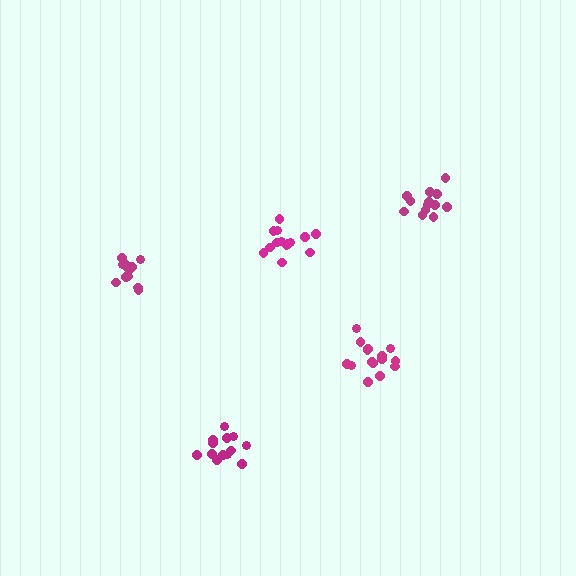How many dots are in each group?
Group 1: 13 dots, Group 2: 15 dots, Group 3: 13 dots, Group 4: 14 dots, Group 5: 13 dots (68 total).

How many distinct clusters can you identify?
There are 5 distinct clusters.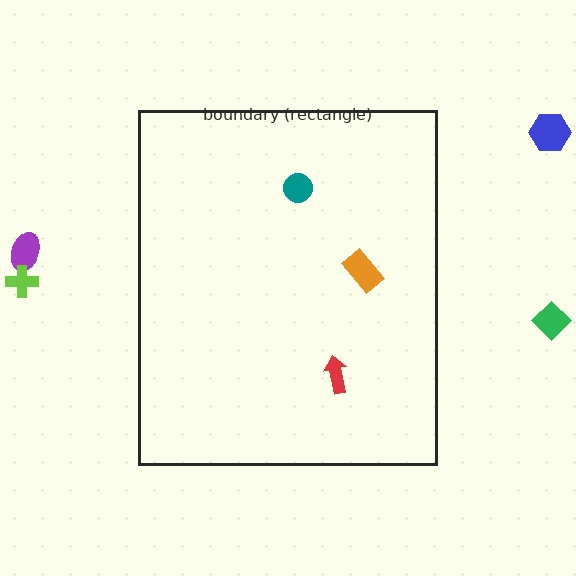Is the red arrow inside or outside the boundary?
Inside.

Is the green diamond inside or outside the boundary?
Outside.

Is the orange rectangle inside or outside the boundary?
Inside.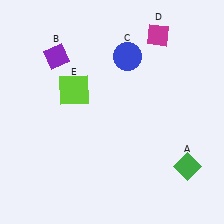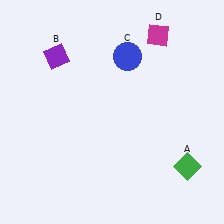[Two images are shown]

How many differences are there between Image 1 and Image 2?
There is 1 difference between the two images.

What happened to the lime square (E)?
The lime square (E) was removed in Image 2. It was in the top-left area of Image 1.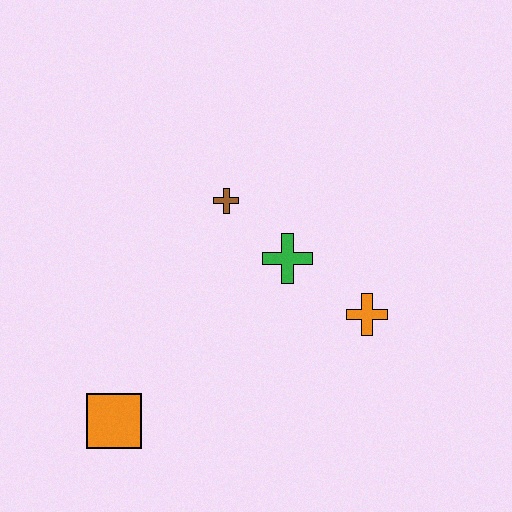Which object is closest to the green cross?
The brown cross is closest to the green cross.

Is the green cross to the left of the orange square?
No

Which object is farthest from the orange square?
The orange cross is farthest from the orange square.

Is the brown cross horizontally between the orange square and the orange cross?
Yes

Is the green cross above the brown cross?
No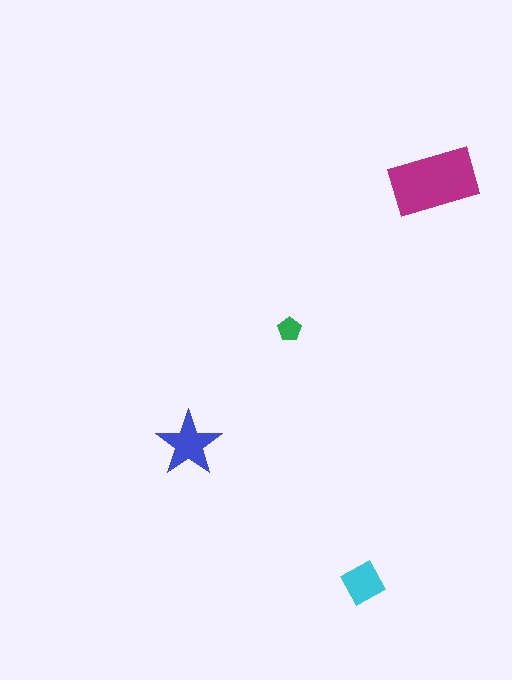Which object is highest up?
The magenta rectangle is topmost.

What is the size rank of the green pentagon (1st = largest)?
4th.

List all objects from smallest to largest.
The green pentagon, the cyan diamond, the blue star, the magenta rectangle.